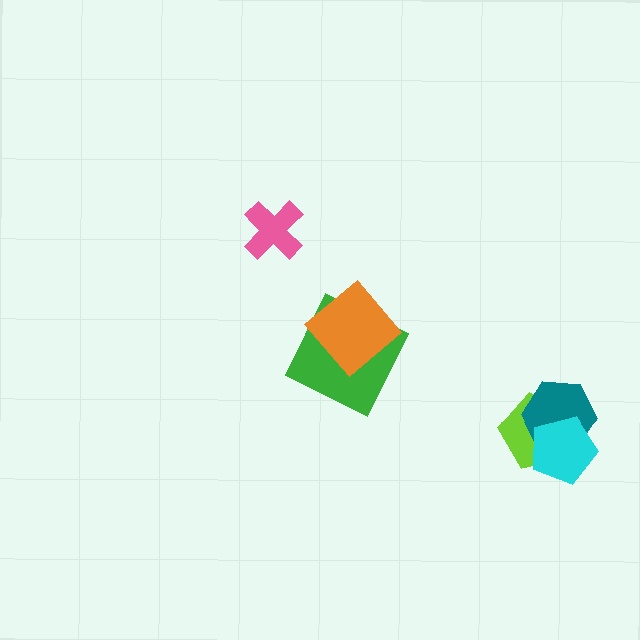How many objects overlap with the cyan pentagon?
2 objects overlap with the cyan pentagon.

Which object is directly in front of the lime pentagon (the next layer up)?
The teal hexagon is directly in front of the lime pentagon.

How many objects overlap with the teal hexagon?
2 objects overlap with the teal hexagon.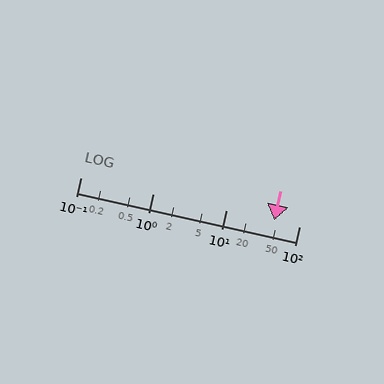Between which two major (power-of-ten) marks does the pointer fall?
The pointer is between 10 and 100.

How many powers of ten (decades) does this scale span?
The scale spans 3 decades, from 0.1 to 100.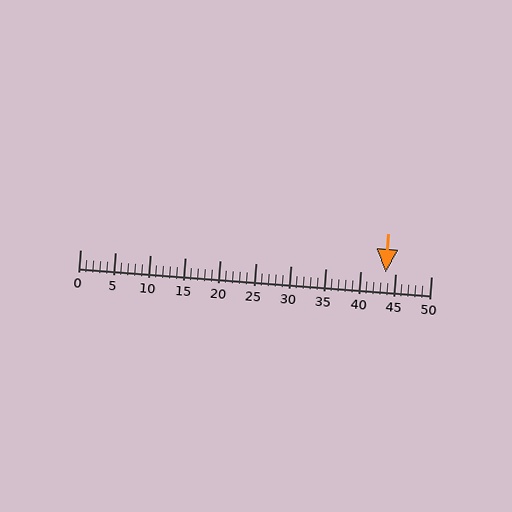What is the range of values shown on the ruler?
The ruler shows values from 0 to 50.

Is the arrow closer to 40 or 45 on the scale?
The arrow is closer to 45.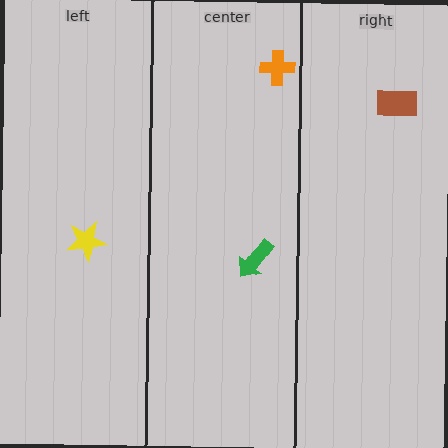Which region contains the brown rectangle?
The right region.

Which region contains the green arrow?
The center region.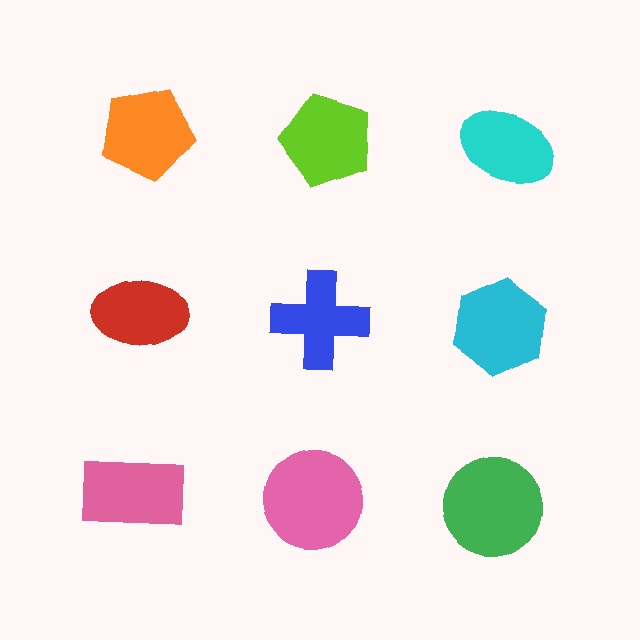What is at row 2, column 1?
A red ellipse.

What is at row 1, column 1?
An orange pentagon.